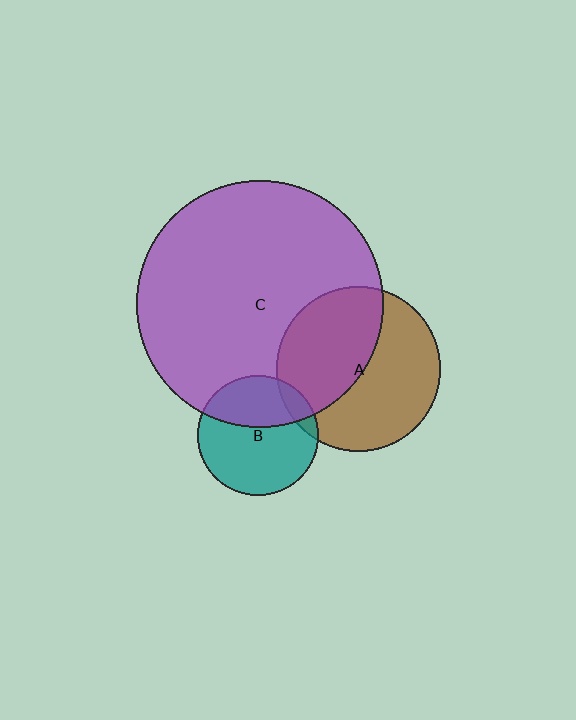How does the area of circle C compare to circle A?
Approximately 2.3 times.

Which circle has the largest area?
Circle C (purple).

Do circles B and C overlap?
Yes.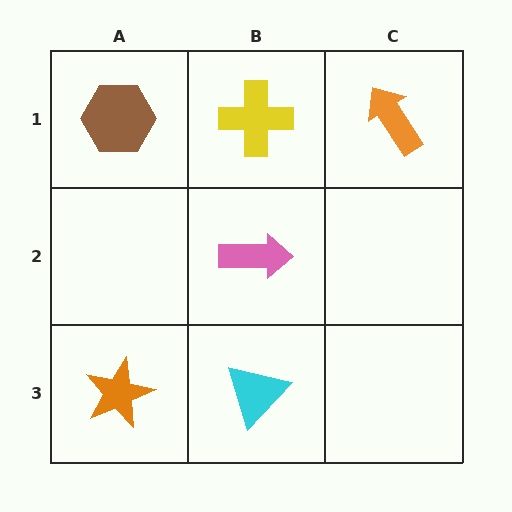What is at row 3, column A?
An orange star.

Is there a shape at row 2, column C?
No, that cell is empty.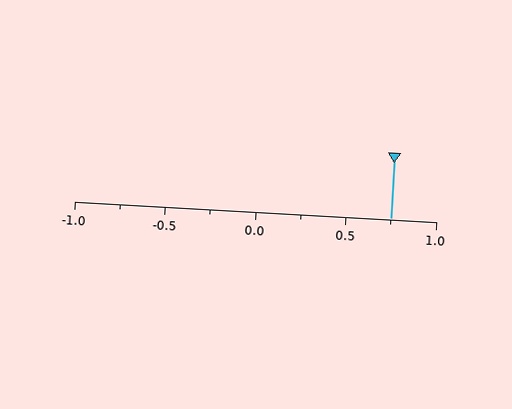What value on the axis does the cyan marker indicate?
The marker indicates approximately 0.75.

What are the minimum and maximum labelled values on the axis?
The axis runs from -1.0 to 1.0.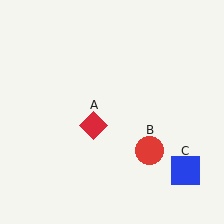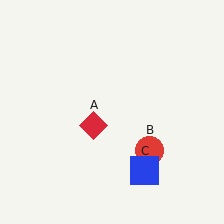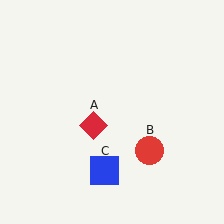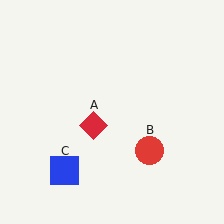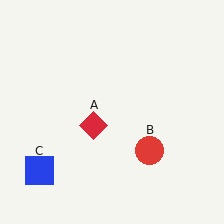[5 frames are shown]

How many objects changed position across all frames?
1 object changed position: blue square (object C).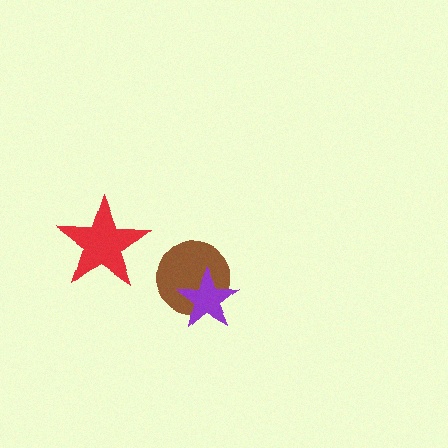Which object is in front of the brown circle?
The purple star is in front of the brown circle.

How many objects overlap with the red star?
0 objects overlap with the red star.